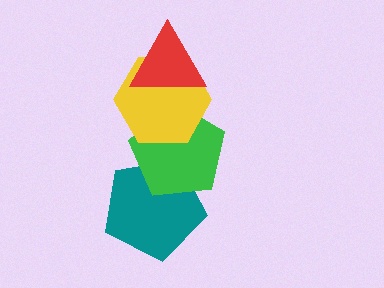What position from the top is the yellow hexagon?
The yellow hexagon is 2nd from the top.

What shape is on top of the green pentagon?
The yellow hexagon is on top of the green pentagon.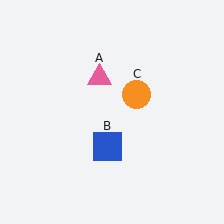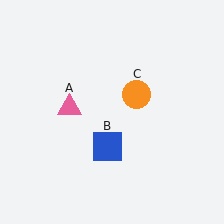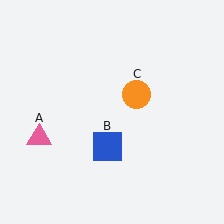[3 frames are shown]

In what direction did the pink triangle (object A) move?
The pink triangle (object A) moved down and to the left.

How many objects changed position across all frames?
1 object changed position: pink triangle (object A).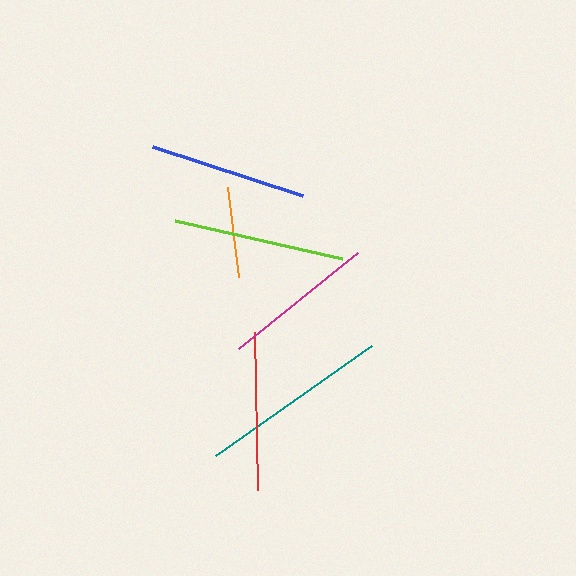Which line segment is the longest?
The teal line is the longest at approximately 191 pixels.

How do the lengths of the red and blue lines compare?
The red and blue lines are approximately the same length.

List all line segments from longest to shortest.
From longest to shortest: teal, lime, red, blue, magenta, orange.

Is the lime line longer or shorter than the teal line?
The teal line is longer than the lime line.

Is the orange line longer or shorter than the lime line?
The lime line is longer than the orange line.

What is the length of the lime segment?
The lime segment is approximately 171 pixels long.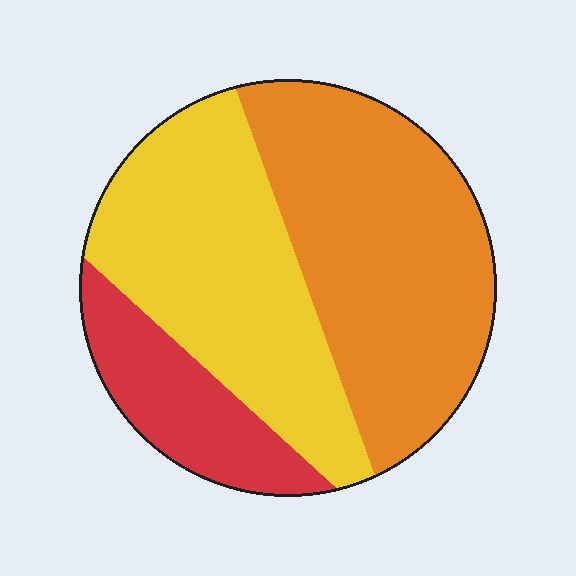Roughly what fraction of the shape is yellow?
Yellow covers 39% of the shape.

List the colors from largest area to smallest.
From largest to smallest: orange, yellow, red.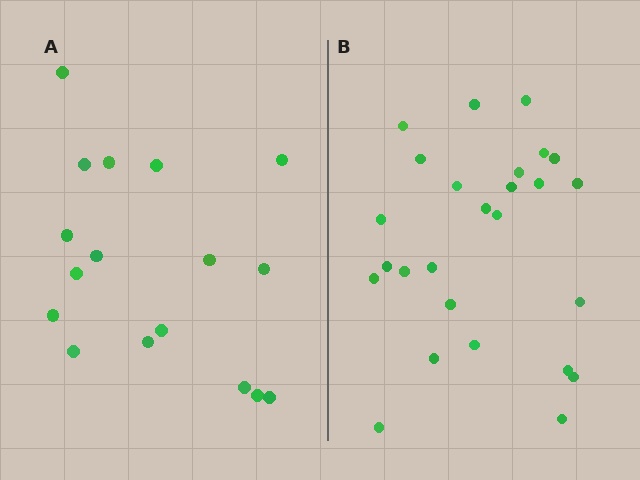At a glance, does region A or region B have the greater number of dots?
Region B (the right region) has more dots.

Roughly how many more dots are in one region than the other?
Region B has roughly 8 or so more dots than region A.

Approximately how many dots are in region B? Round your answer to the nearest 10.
About 30 dots. (The exact count is 26, which rounds to 30.)